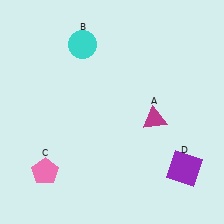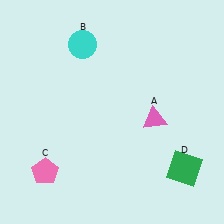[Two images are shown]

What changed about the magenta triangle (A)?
In Image 1, A is magenta. In Image 2, it changed to pink.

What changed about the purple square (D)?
In Image 1, D is purple. In Image 2, it changed to green.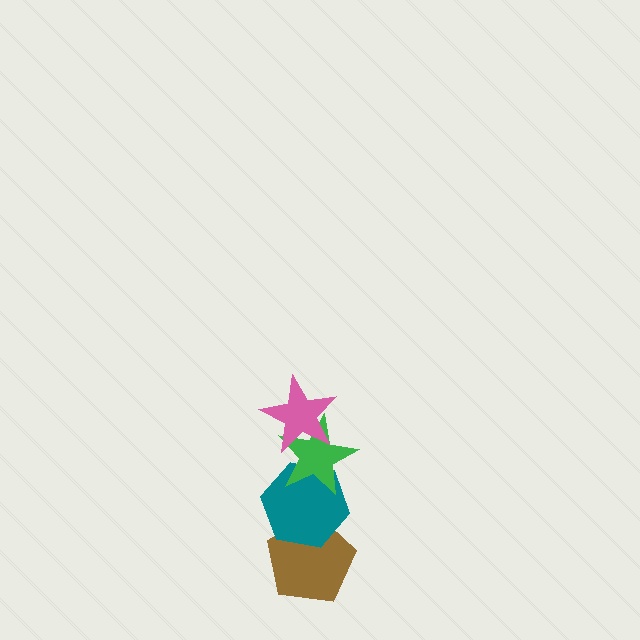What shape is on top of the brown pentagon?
The teal hexagon is on top of the brown pentagon.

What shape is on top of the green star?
The pink star is on top of the green star.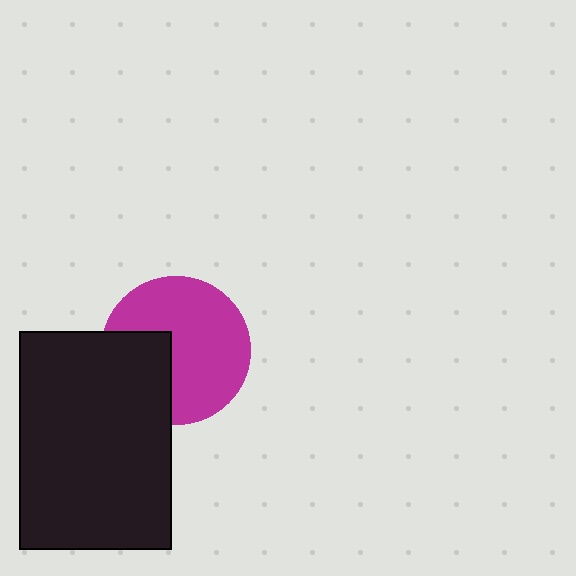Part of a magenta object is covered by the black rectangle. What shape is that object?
It is a circle.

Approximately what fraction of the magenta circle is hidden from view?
Roughly 31% of the magenta circle is hidden behind the black rectangle.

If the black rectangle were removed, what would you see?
You would see the complete magenta circle.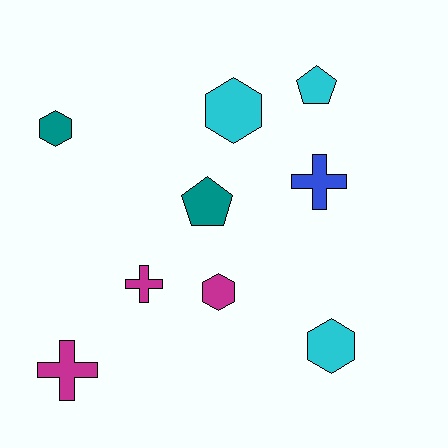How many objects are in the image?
There are 9 objects.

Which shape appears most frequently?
Hexagon, with 4 objects.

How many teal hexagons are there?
There is 1 teal hexagon.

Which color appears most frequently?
Cyan, with 3 objects.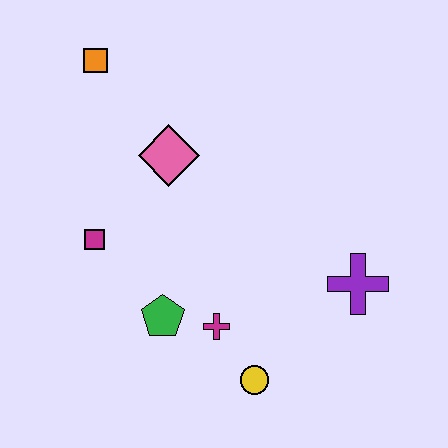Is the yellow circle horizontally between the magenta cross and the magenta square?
No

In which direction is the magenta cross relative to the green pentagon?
The magenta cross is to the right of the green pentagon.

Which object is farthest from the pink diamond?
The yellow circle is farthest from the pink diamond.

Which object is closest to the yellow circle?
The magenta cross is closest to the yellow circle.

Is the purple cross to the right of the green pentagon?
Yes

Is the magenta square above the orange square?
No